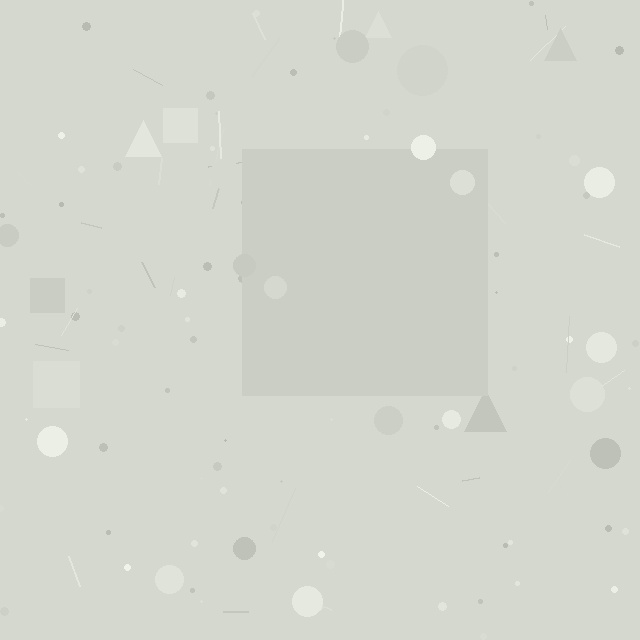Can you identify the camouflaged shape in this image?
The camouflaged shape is a square.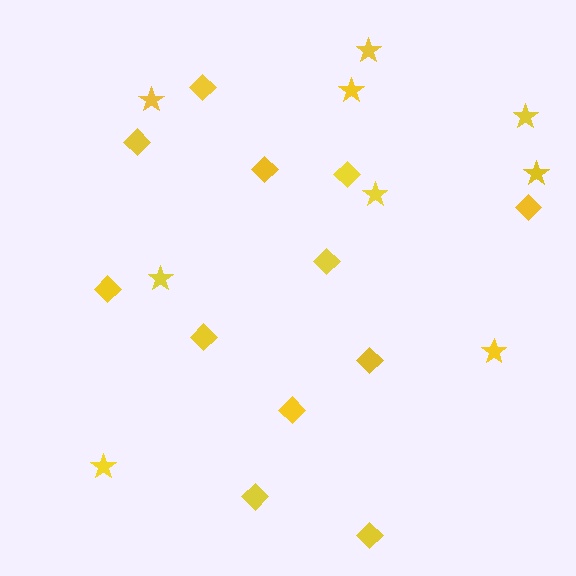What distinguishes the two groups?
There are 2 groups: one group of diamonds (12) and one group of stars (9).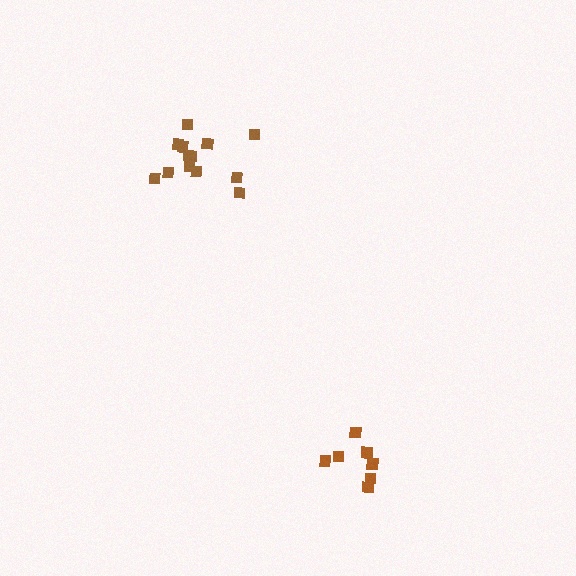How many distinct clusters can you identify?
There are 2 distinct clusters.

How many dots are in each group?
Group 1: 13 dots, Group 2: 7 dots (20 total).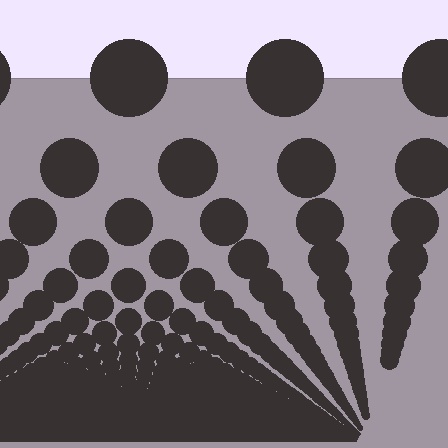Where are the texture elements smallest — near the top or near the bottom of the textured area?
Near the bottom.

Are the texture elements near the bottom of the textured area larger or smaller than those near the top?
Smaller. The gradient is inverted — elements near the bottom are smaller and denser.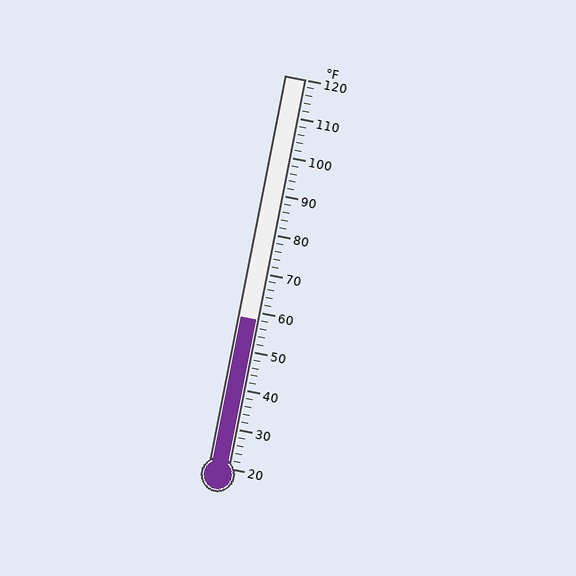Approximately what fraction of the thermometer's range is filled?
The thermometer is filled to approximately 40% of its range.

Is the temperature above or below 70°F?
The temperature is below 70°F.